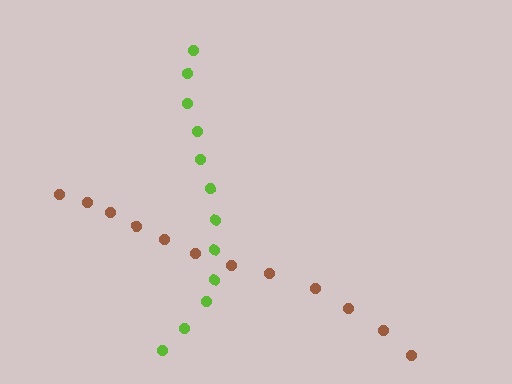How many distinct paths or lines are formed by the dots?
There are 2 distinct paths.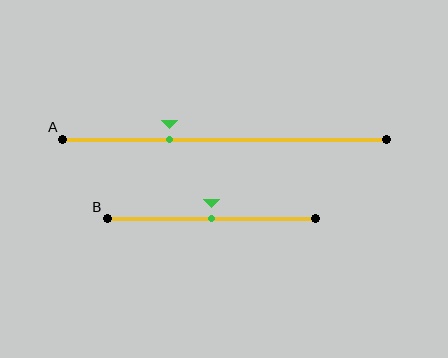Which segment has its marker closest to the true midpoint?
Segment B has its marker closest to the true midpoint.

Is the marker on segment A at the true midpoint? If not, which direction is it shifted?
No, the marker on segment A is shifted to the left by about 17% of the segment length.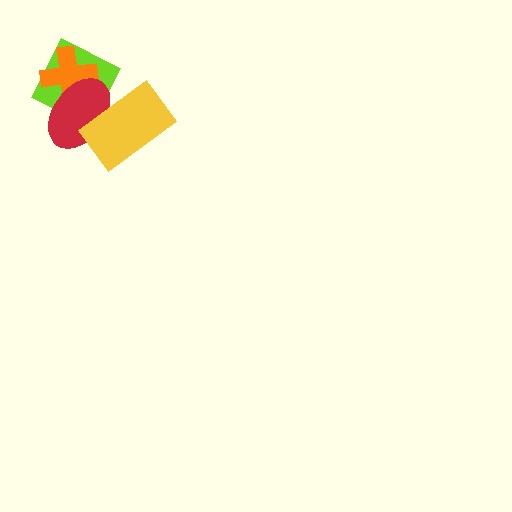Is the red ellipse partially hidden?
Yes, it is partially covered by another shape.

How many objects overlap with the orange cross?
2 objects overlap with the orange cross.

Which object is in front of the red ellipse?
The yellow rectangle is in front of the red ellipse.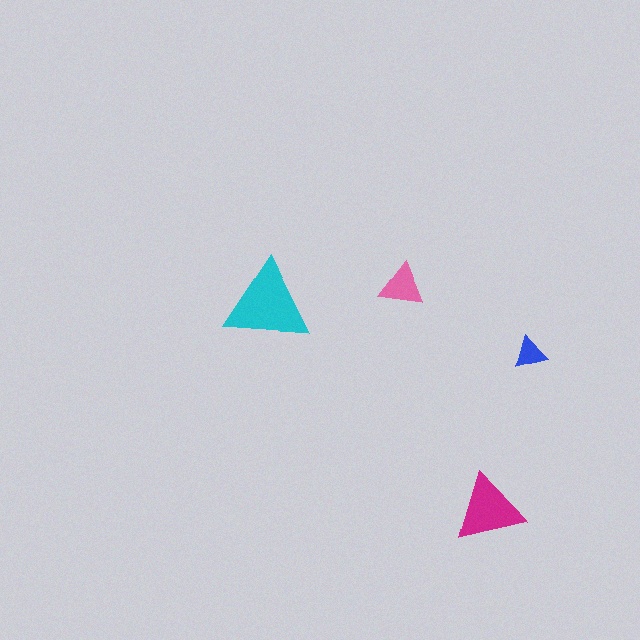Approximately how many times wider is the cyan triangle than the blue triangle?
About 2.5 times wider.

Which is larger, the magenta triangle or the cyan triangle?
The cyan one.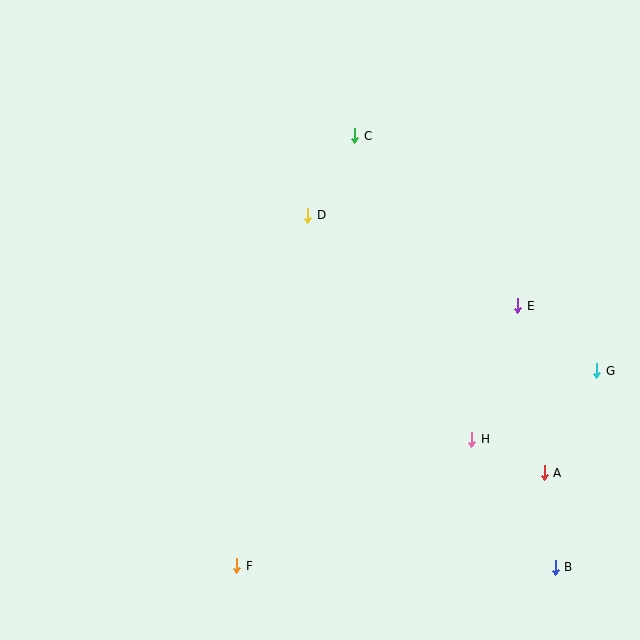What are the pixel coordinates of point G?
Point G is at (597, 371).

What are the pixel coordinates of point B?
Point B is at (555, 567).